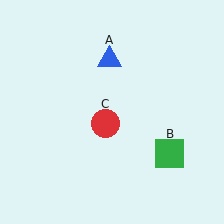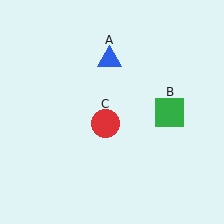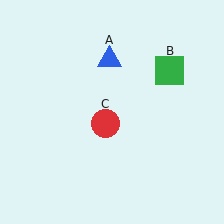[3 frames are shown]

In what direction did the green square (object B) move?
The green square (object B) moved up.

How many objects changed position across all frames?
1 object changed position: green square (object B).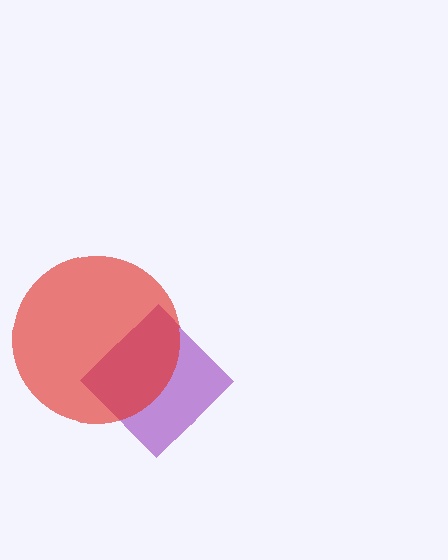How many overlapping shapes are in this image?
There are 2 overlapping shapes in the image.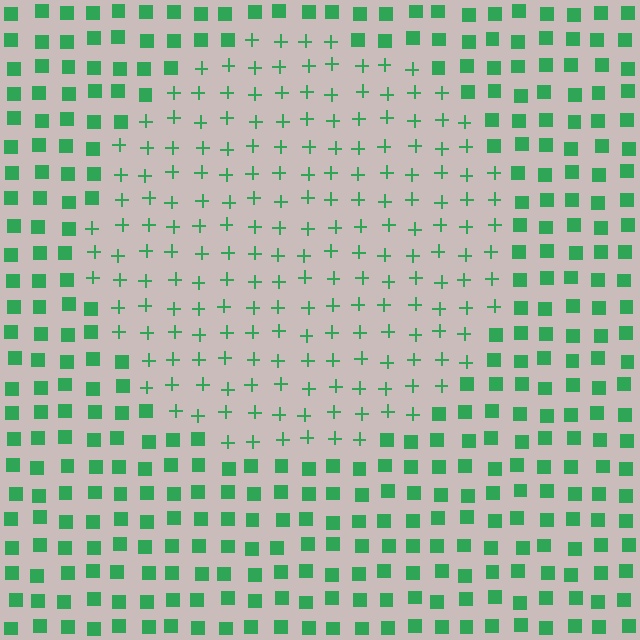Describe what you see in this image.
The image is filled with small green elements arranged in a uniform grid. A circle-shaped region contains plus signs, while the surrounding area contains squares. The boundary is defined purely by the change in element shape.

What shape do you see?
I see a circle.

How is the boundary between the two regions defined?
The boundary is defined by a change in element shape: plus signs inside vs. squares outside. All elements share the same color and spacing.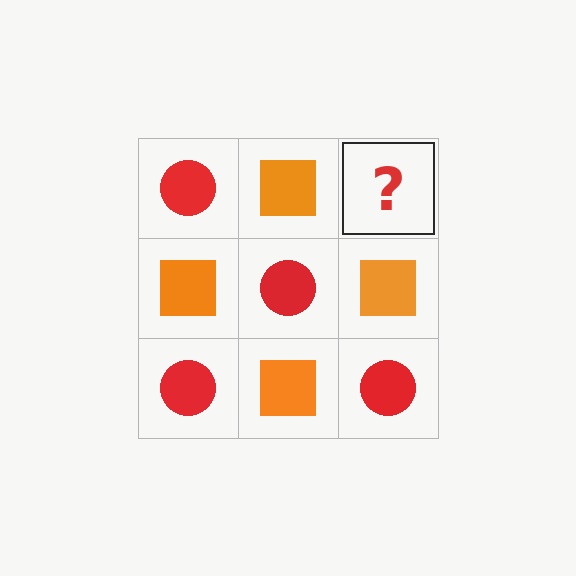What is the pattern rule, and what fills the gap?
The rule is that it alternates red circle and orange square in a checkerboard pattern. The gap should be filled with a red circle.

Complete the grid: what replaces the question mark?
The question mark should be replaced with a red circle.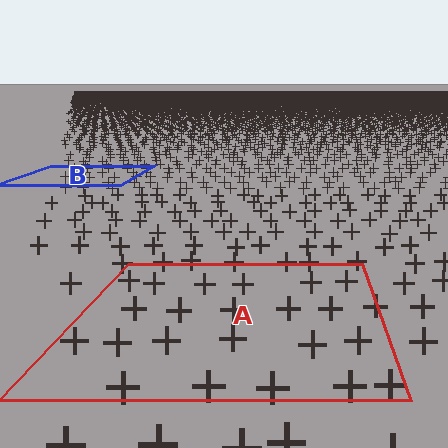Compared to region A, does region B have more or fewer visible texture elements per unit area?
Region B has more texture elements per unit area — they are packed more densely because it is farther away.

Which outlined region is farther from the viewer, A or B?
Region B is farther from the viewer — the texture elements inside it appear smaller and more densely packed.